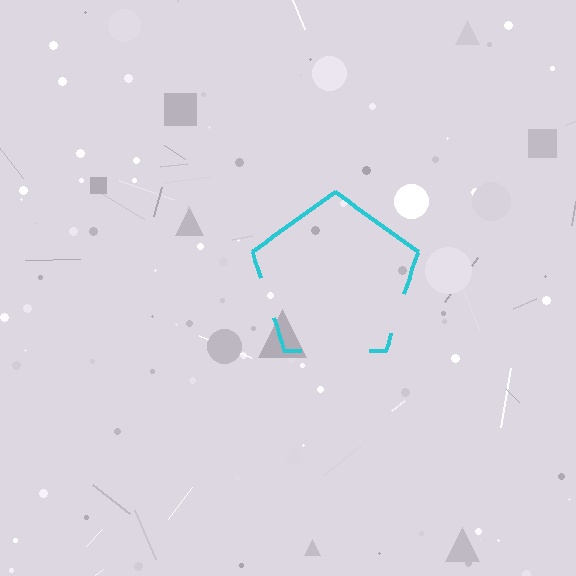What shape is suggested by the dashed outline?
The dashed outline suggests a pentagon.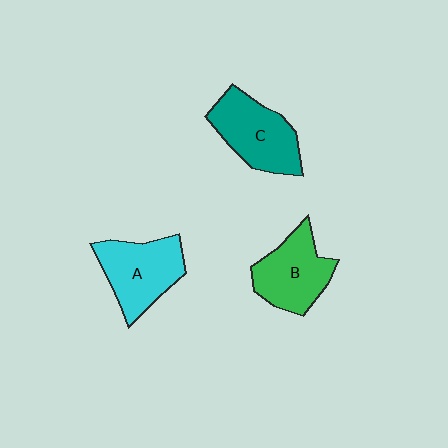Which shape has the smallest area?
Shape B (green).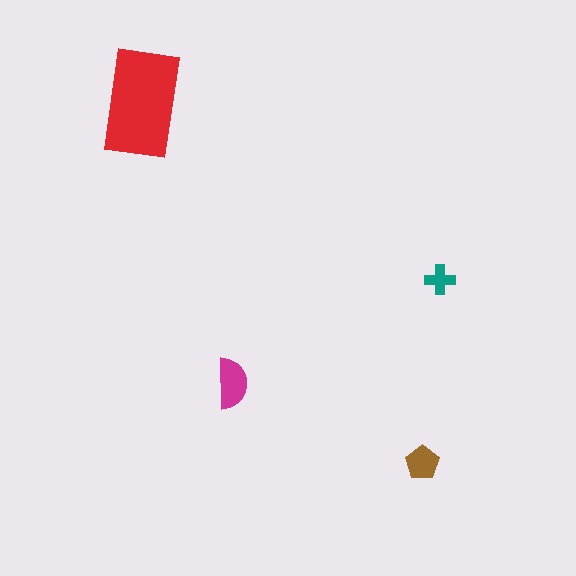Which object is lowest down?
The brown pentagon is bottommost.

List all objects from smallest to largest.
The teal cross, the brown pentagon, the magenta semicircle, the red rectangle.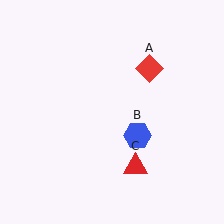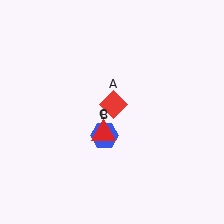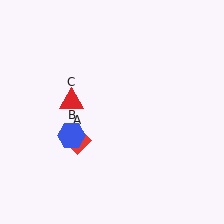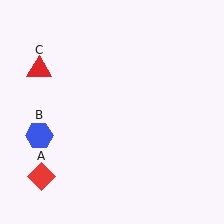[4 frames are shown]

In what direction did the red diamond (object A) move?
The red diamond (object A) moved down and to the left.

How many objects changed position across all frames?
3 objects changed position: red diamond (object A), blue hexagon (object B), red triangle (object C).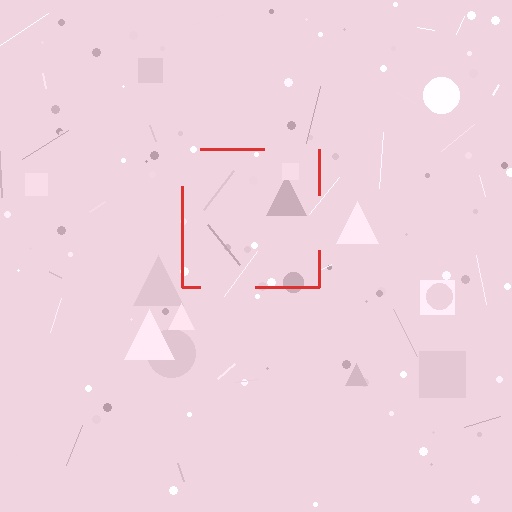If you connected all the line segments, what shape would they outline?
They would outline a square.